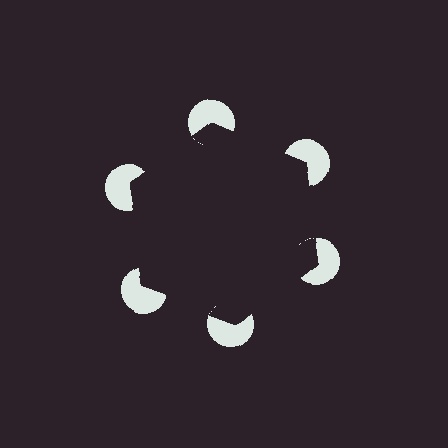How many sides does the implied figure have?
6 sides.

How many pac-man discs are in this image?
There are 6 — one at each vertex of the illusory hexagon.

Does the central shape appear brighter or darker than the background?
It typically appears slightly darker than the background, even though no actual brightness change is drawn.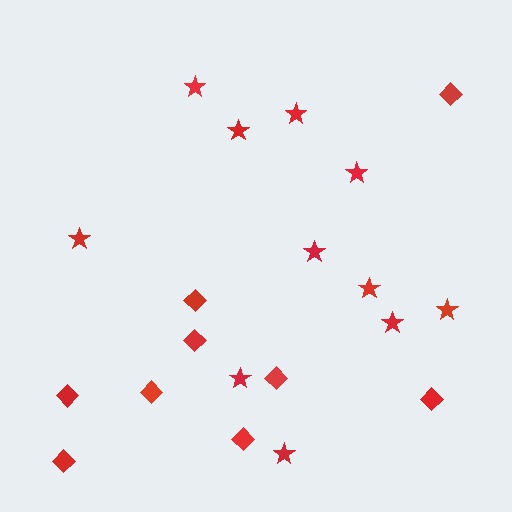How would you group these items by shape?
There are 2 groups: one group of stars (11) and one group of diamonds (9).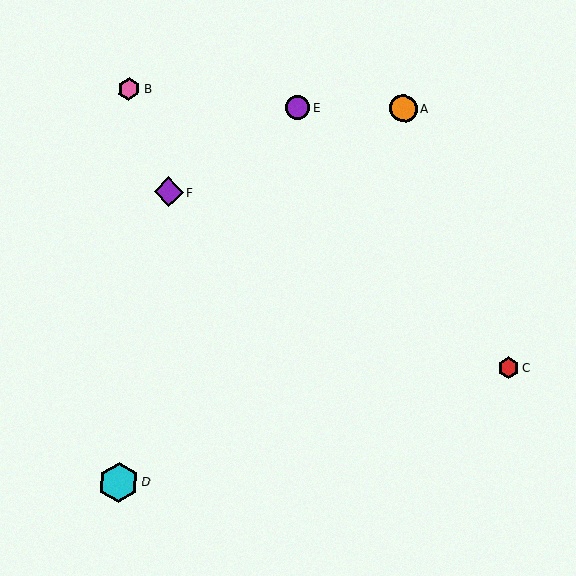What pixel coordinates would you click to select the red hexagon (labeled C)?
Click at (509, 368) to select the red hexagon C.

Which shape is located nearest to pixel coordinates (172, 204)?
The purple diamond (labeled F) at (169, 192) is nearest to that location.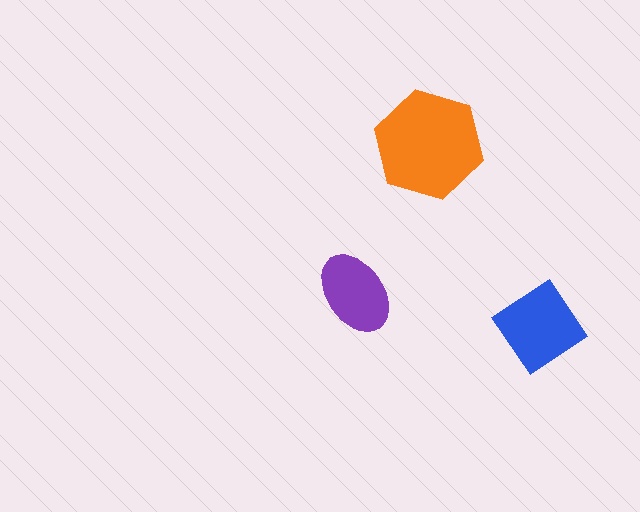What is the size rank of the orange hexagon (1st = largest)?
1st.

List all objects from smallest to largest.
The purple ellipse, the blue diamond, the orange hexagon.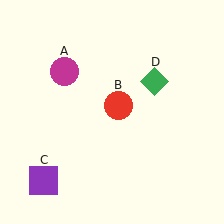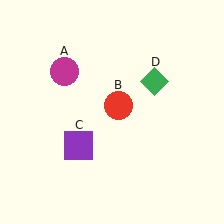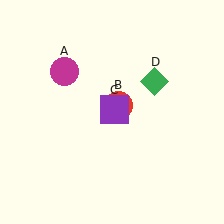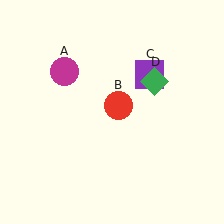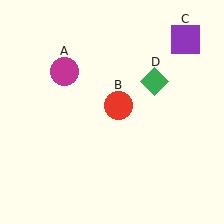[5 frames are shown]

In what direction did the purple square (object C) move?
The purple square (object C) moved up and to the right.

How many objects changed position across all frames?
1 object changed position: purple square (object C).